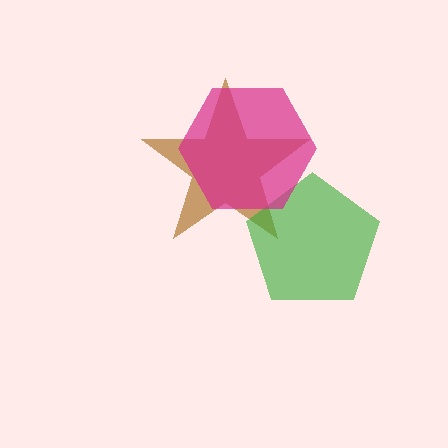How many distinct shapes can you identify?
There are 3 distinct shapes: a brown star, a green pentagon, a magenta hexagon.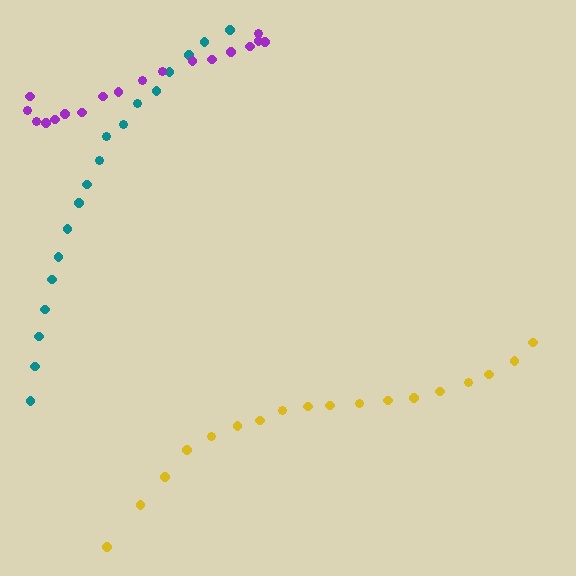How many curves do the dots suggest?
There are 3 distinct paths.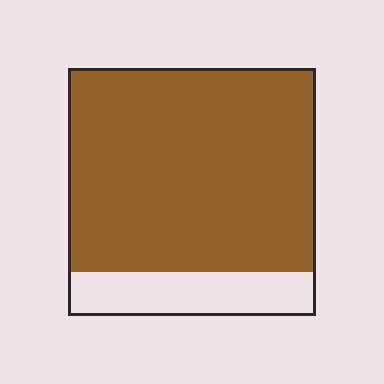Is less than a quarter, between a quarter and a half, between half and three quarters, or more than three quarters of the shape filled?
More than three quarters.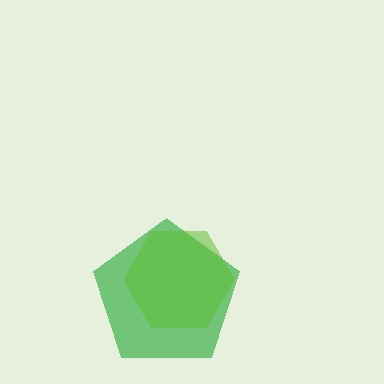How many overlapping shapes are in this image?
There are 2 overlapping shapes in the image.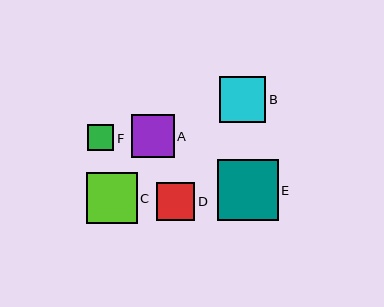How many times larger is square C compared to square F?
Square C is approximately 2.0 times the size of square F.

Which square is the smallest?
Square F is the smallest with a size of approximately 26 pixels.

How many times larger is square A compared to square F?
Square A is approximately 1.7 times the size of square F.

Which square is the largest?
Square E is the largest with a size of approximately 61 pixels.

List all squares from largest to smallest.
From largest to smallest: E, C, B, A, D, F.